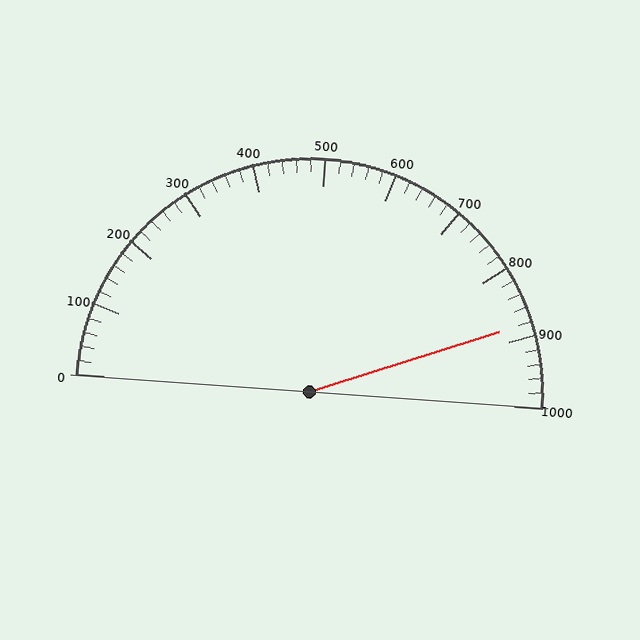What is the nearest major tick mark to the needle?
The nearest major tick mark is 900.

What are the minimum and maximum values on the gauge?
The gauge ranges from 0 to 1000.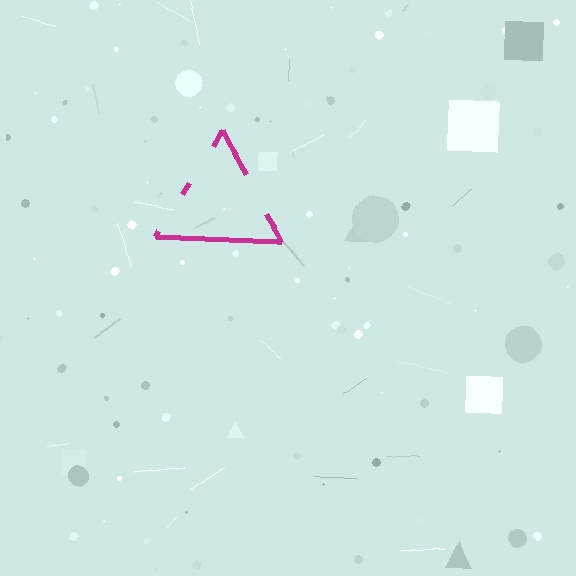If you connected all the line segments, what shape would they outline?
They would outline a triangle.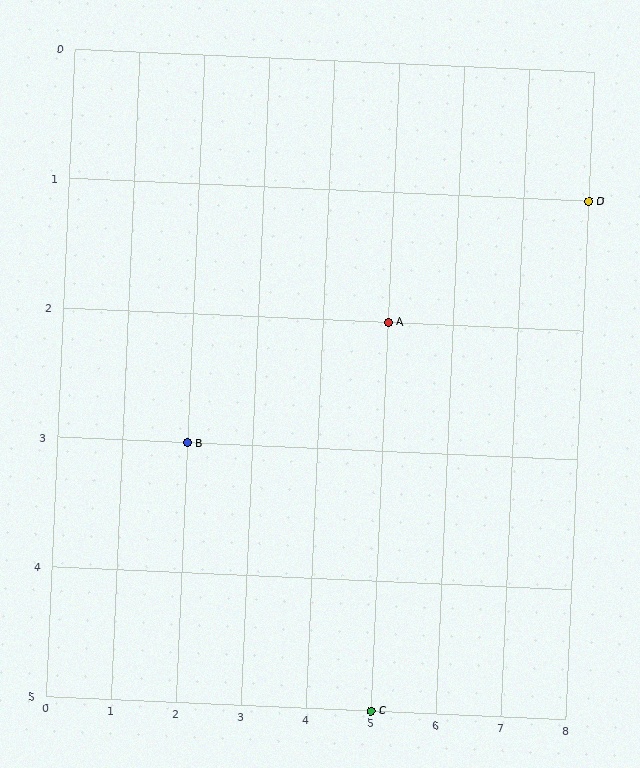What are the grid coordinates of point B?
Point B is at grid coordinates (2, 3).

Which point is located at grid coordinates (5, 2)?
Point A is at (5, 2).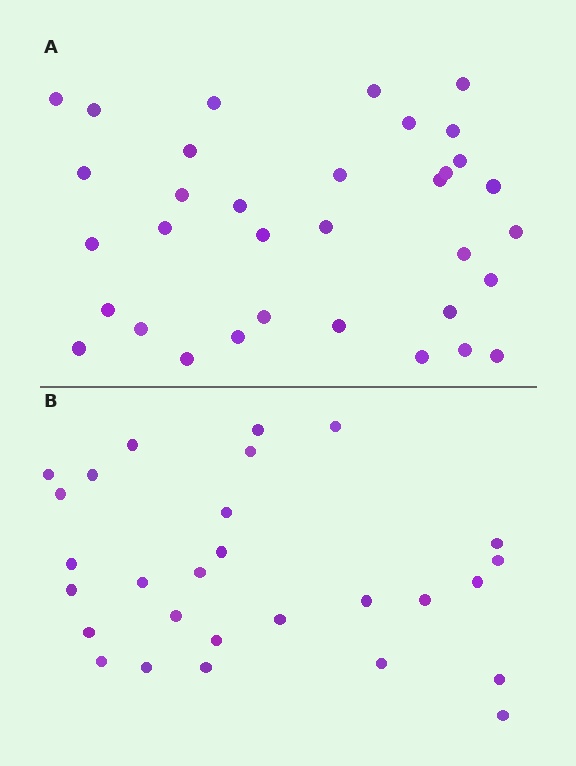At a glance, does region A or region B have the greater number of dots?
Region A (the top region) has more dots.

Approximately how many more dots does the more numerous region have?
Region A has about 6 more dots than region B.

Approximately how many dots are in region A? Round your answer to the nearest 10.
About 30 dots. (The exact count is 34, which rounds to 30.)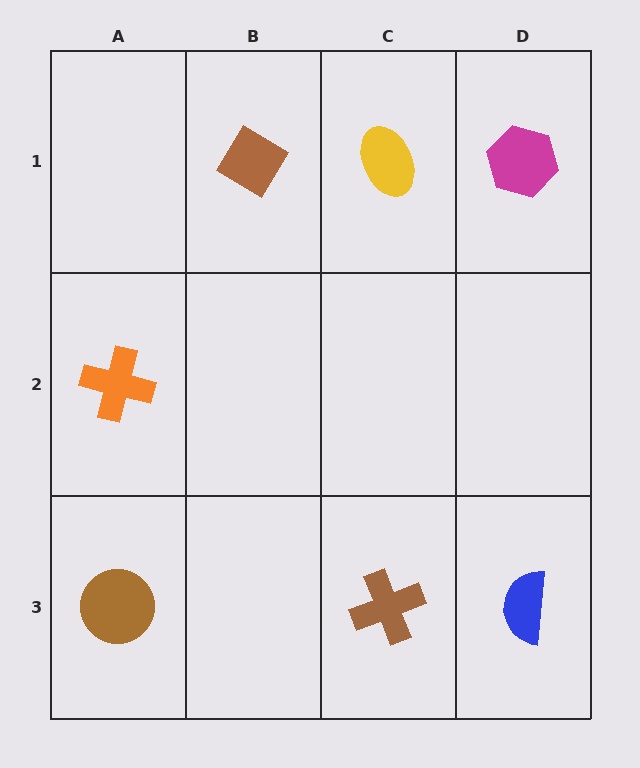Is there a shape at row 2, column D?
No, that cell is empty.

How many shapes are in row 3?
3 shapes.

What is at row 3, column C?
A brown cross.